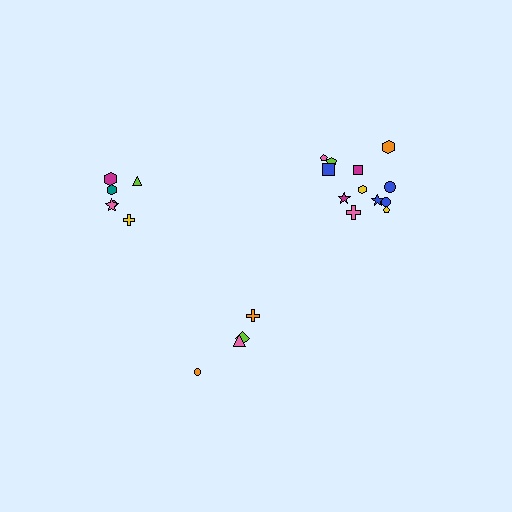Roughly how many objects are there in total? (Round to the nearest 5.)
Roughly 20 objects in total.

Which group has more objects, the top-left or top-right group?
The top-right group.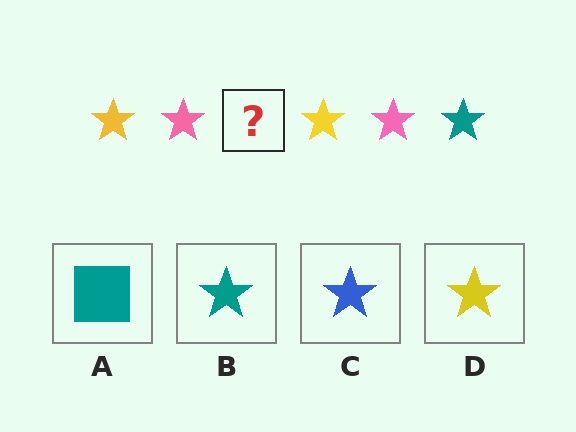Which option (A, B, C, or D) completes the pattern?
B.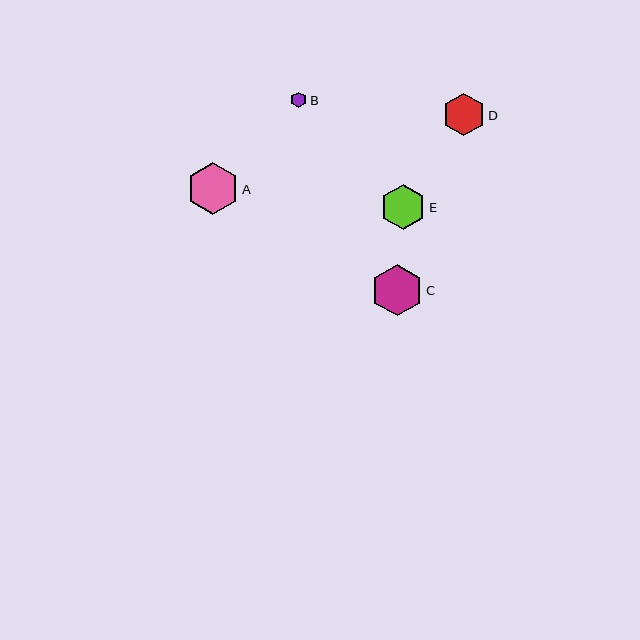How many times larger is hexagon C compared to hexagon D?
Hexagon C is approximately 1.2 times the size of hexagon D.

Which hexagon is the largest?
Hexagon A is the largest with a size of approximately 52 pixels.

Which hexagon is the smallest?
Hexagon B is the smallest with a size of approximately 16 pixels.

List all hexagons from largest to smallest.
From largest to smallest: A, C, E, D, B.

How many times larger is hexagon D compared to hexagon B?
Hexagon D is approximately 2.7 times the size of hexagon B.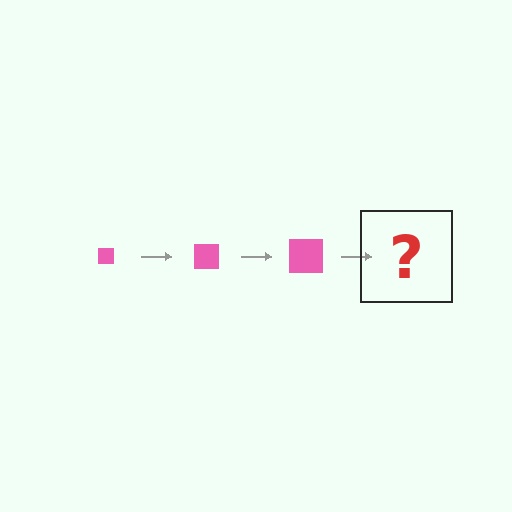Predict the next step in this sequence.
The next step is a pink square, larger than the previous one.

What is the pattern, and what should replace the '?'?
The pattern is that the square gets progressively larger each step. The '?' should be a pink square, larger than the previous one.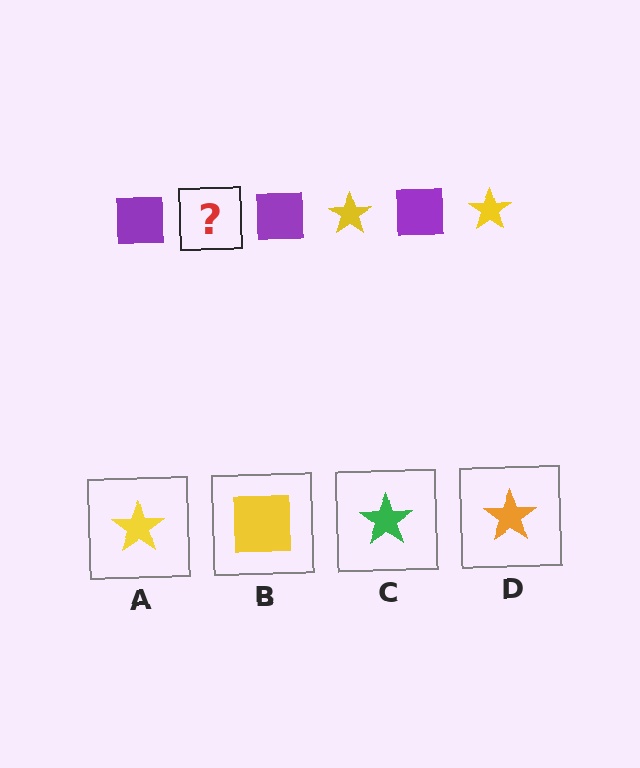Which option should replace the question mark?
Option A.